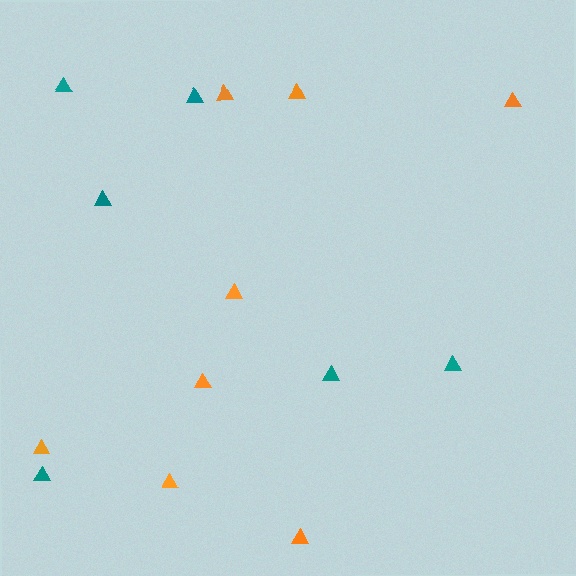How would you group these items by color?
There are 2 groups: one group of teal triangles (6) and one group of orange triangles (8).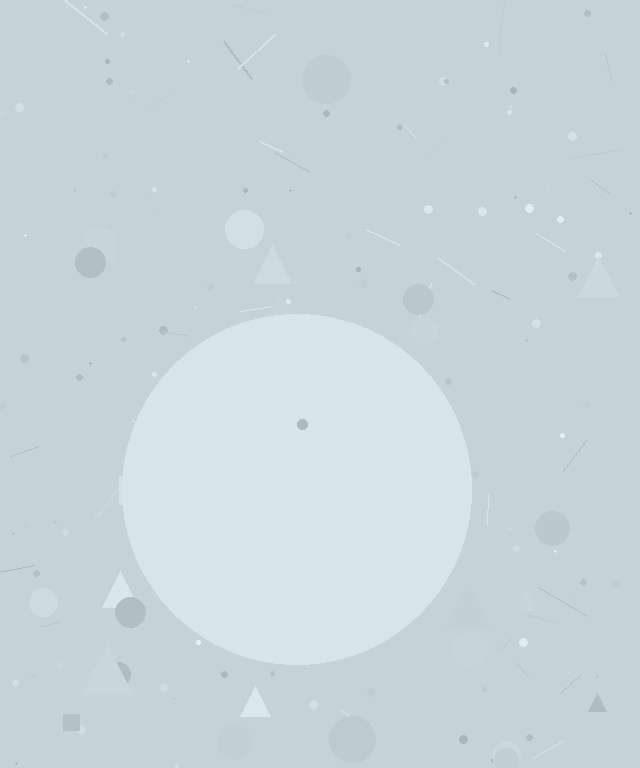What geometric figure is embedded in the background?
A circle is embedded in the background.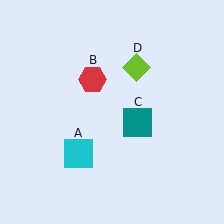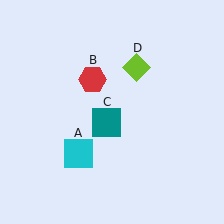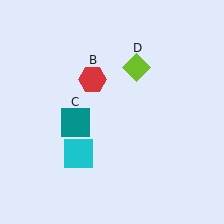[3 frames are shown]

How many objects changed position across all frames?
1 object changed position: teal square (object C).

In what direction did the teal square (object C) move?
The teal square (object C) moved left.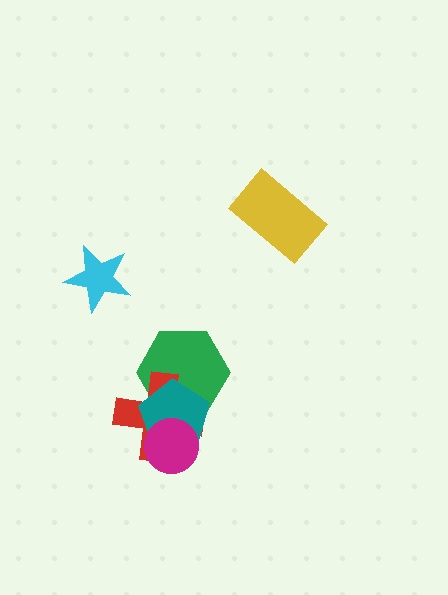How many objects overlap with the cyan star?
0 objects overlap with the cyan star.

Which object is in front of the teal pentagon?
The magenta circle is in front of the teal pentagon.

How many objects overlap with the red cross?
3 objects overlap with the red cross.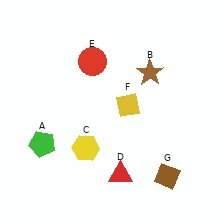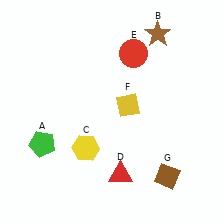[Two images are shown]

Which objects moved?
The objects that moved are: the brown star (B), the red circle (E).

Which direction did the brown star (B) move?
The brown star (B) moved up.